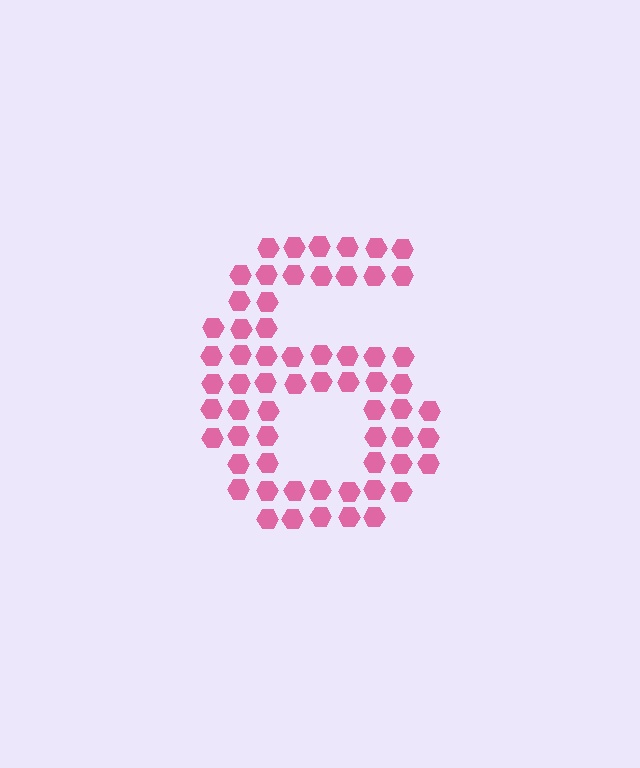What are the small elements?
The small elements are hexagons.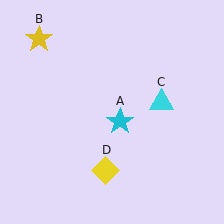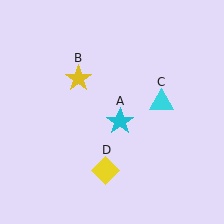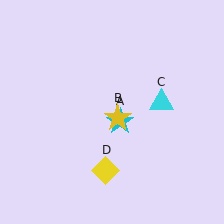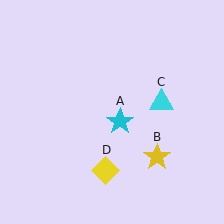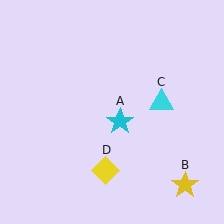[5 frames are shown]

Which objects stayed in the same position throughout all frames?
Cyan star (object A) and cyan triangle (object C) and yellow diamond (object D) remained stationary.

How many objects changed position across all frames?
1 object changed position: yellow star (object B).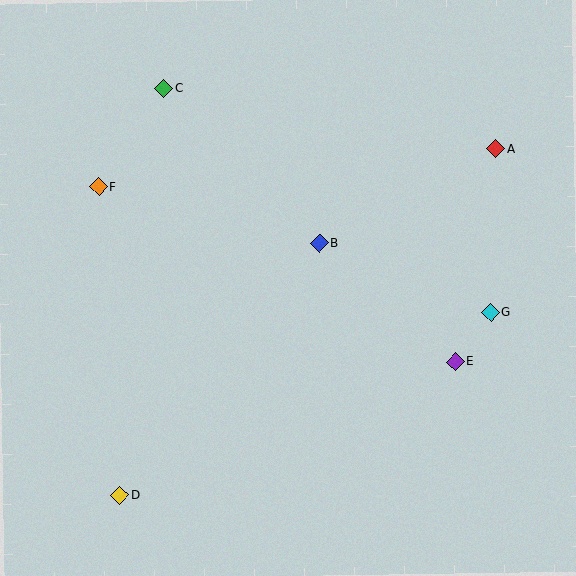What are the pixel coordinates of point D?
Point D is at (120, 495).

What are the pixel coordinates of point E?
Point E is at (455, 362).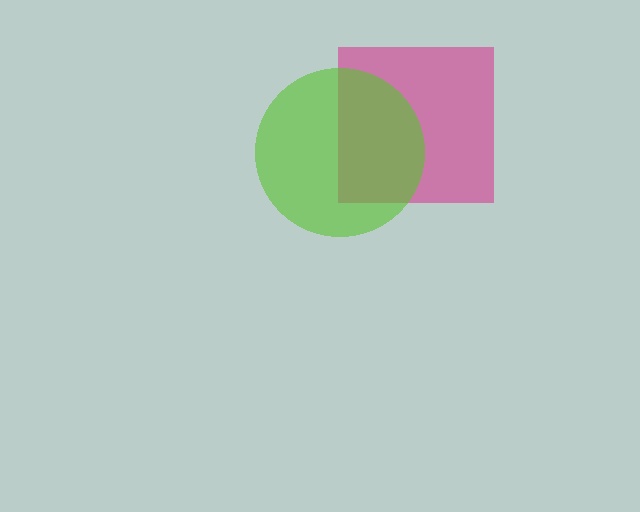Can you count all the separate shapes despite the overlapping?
Yes, there are 2 separate shapes.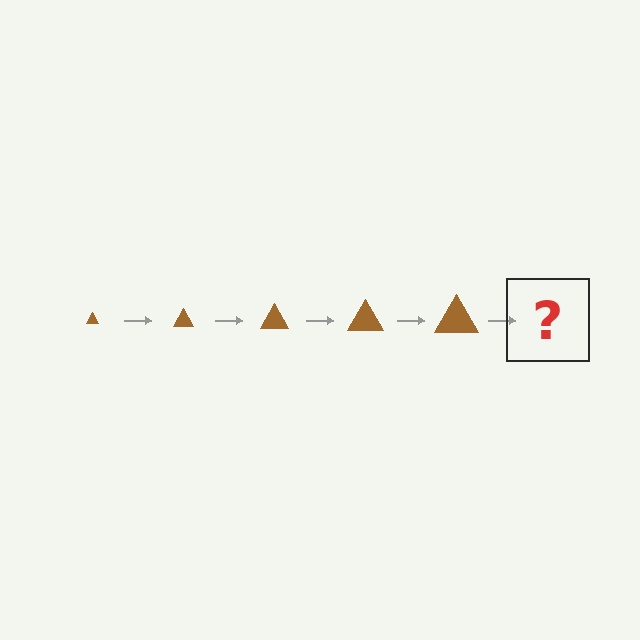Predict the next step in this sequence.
The next step is a brown triangle, larger than the previous one.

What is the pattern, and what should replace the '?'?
The pattern is that the triangle gets progressively larger each step. The '?' should be a brown triangle, larger than the previous one.